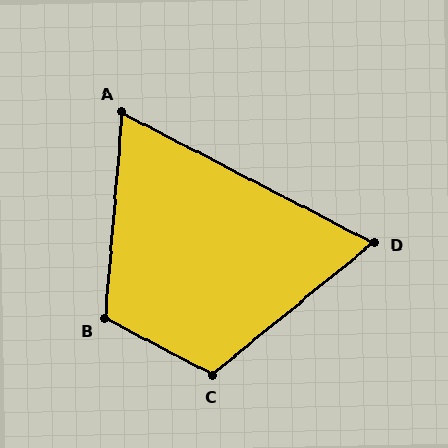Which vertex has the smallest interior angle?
D, at approximately 67 degrees.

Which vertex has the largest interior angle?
B, at approximately 113 degrees.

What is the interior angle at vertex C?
Approximately 113 degrees (obtuse).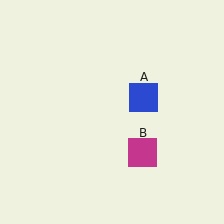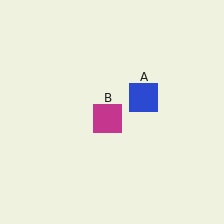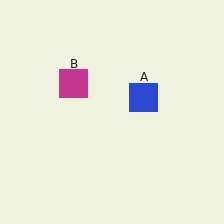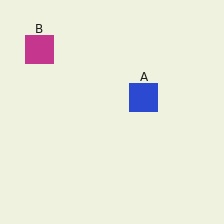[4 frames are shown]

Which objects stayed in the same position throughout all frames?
Blue square (object A) remained stationary.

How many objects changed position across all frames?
1 object changed position: magenta square (object B).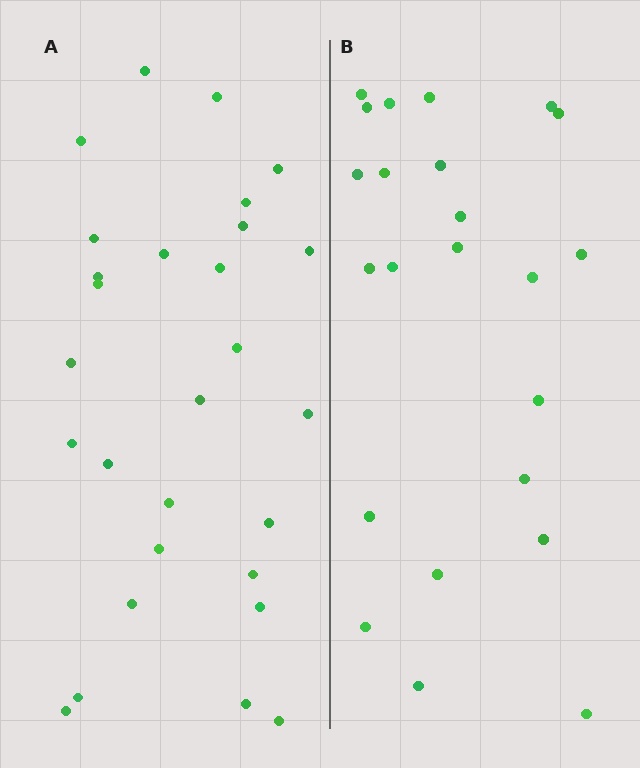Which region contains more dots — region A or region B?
Region A (the left region) has more dots.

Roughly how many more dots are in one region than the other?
Region A has about 5 more dots than region B.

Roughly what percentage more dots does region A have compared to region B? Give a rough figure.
About 20% more.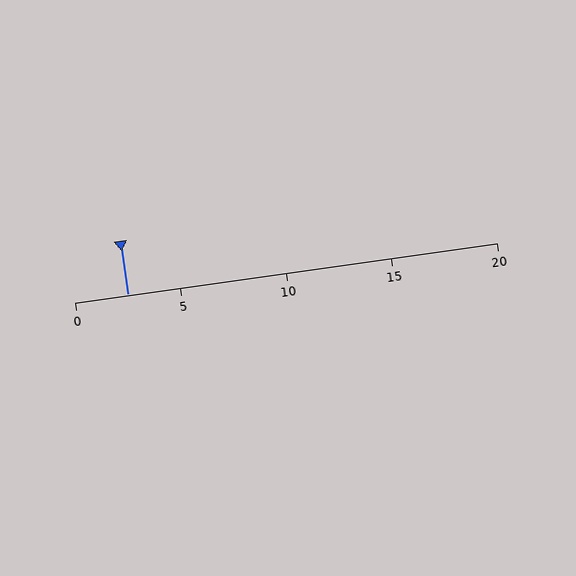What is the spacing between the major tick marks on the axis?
The major ticks are spaced 5 apart.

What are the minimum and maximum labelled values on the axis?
The axis runs from 0 to 20.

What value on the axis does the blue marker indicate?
The marker indicates approximately 2.5.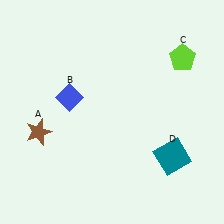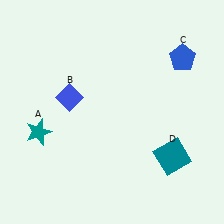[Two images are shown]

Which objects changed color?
A changed from brown to teal. C changed from lime to blue.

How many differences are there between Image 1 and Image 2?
There are 2 differences between the two images.